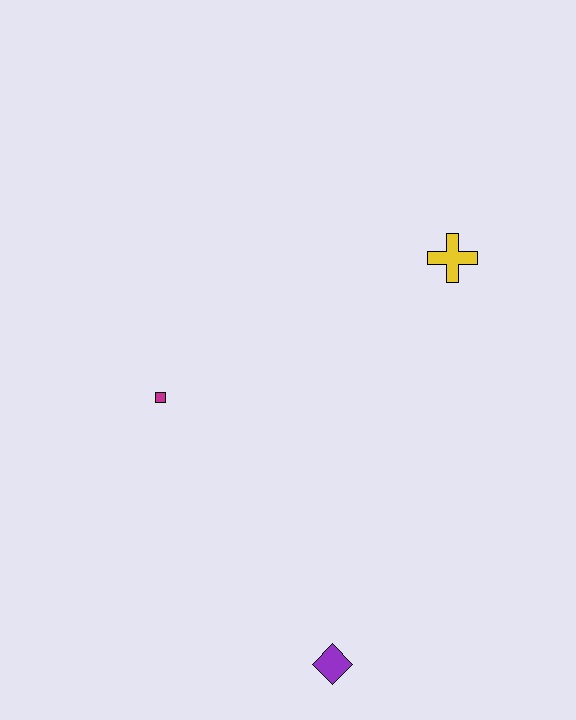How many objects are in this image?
There are 3 objects.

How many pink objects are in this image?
There are no pink objects.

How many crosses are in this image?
There is 1 cross.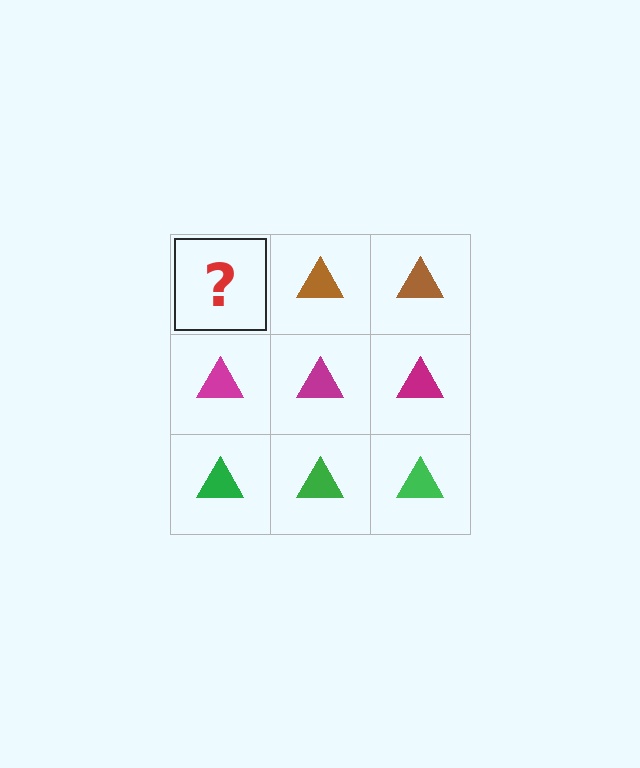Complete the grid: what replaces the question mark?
The question mark should be replaced with a brown triangle.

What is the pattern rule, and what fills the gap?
The rule is that each row has a consistent color. The gap should be filled with a brown triangle.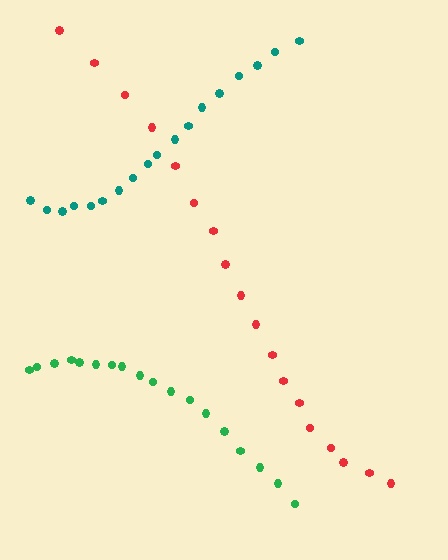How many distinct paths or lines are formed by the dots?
There are 3 distinct paths.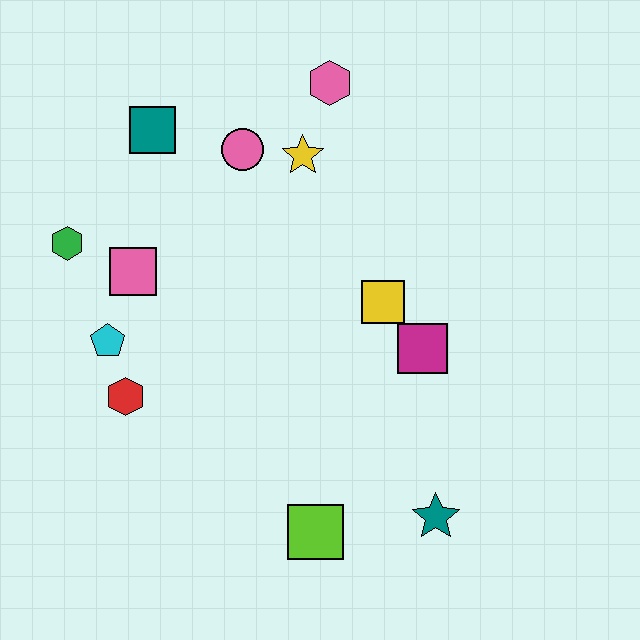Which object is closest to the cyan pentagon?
The red hexagon is closest to the cyan pentagon.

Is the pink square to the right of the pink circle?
No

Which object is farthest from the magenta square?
The green hexagon is farthest from the magenta square.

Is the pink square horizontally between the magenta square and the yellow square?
No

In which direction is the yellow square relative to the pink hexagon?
The yellow square is below the pink hexagon.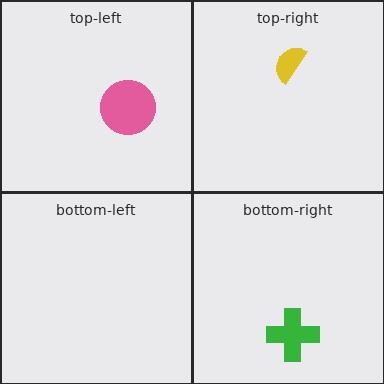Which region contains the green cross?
The bottom-right region.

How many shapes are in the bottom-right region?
1.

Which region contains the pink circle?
The top-left region.